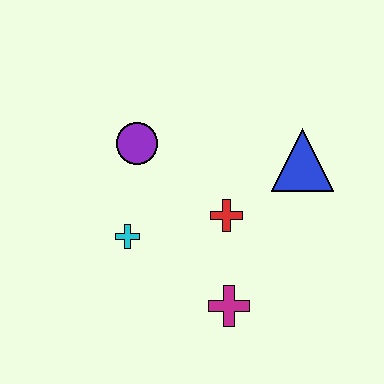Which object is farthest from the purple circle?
The magenta cross is farthest from the purple circle.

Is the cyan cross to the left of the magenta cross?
Yes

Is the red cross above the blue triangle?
No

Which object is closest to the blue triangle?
The red cross is closest to the blue triangle.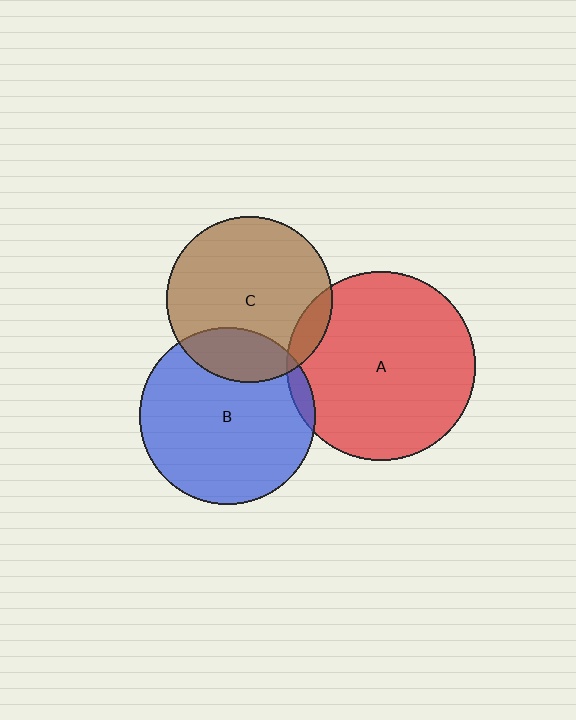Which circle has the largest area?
Circle A (red).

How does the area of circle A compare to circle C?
Approximately 1.3 times.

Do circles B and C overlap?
Yes.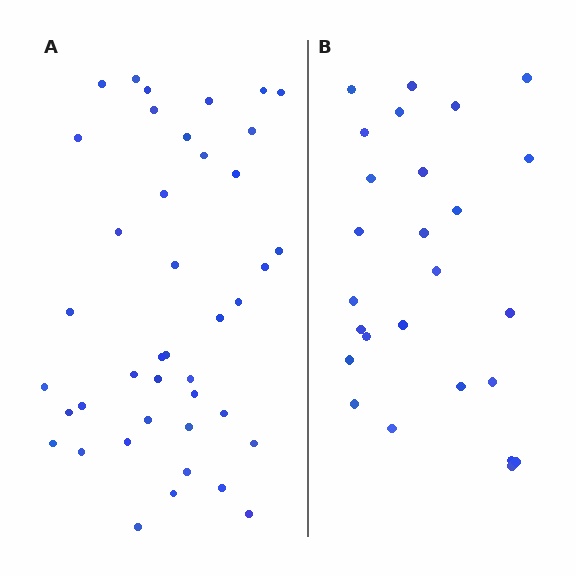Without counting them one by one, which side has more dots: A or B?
Region A (the left region) has more dots.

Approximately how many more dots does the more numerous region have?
Region A has approximately 15 more dots than region B.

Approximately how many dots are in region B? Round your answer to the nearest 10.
About 30 dots. (The exact count is 26, which rounds to 30.)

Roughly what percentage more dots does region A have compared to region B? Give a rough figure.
About 60% more.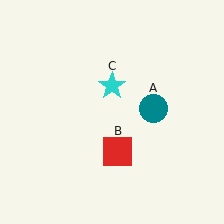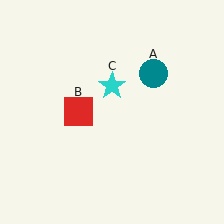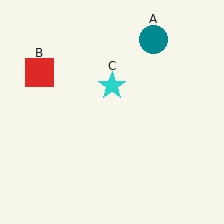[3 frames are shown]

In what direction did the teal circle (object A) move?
The teal circle (object A) moved up.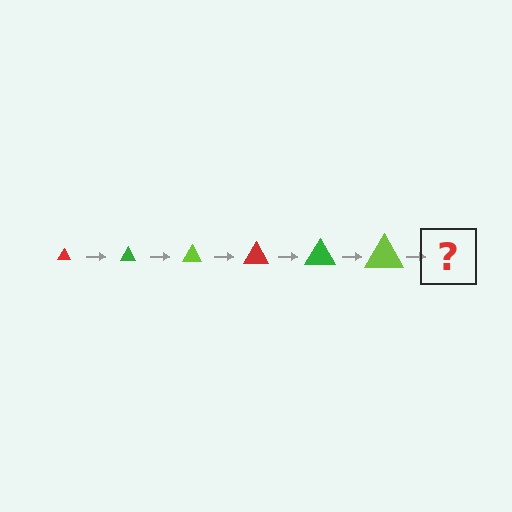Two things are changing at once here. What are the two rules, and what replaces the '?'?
The two rules are that the triangle grows larger each step and the color cycles through red, green, and lime. The '?' should be a red triangle, larger than the previous one.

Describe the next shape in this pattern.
It should be a red triangle, larger than the previous one.